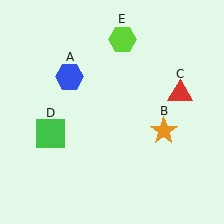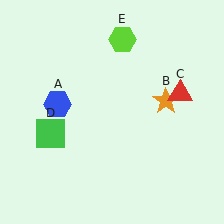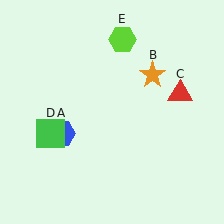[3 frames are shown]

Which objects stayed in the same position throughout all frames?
Red triangle (object C) and green square (object D) and lime hexagon (object E) remained stationary.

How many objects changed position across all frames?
2 objects changed position: blue hexagon (object A), orange star (object B).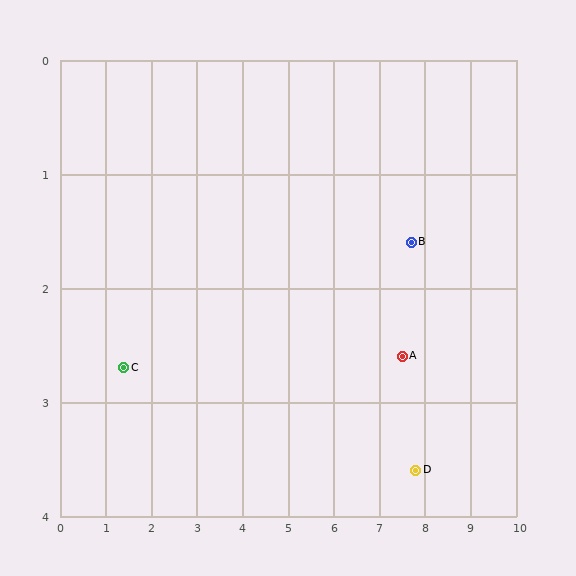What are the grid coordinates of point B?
Point B is at approximately (7.7, 1.6).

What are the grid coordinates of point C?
Point C is at approximately (1.4, 2.7).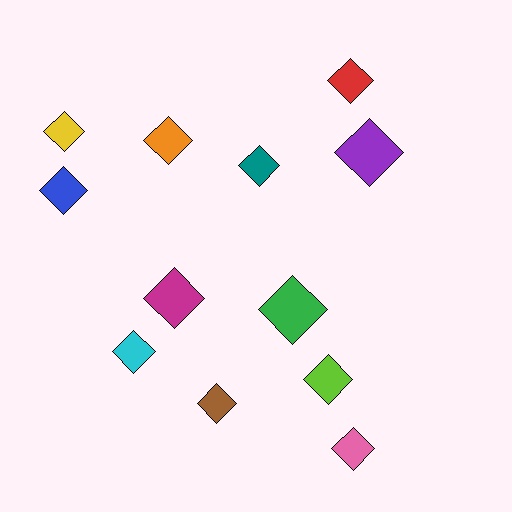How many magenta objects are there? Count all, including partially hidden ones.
There is 1 magenta object.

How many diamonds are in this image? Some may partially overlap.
There are 12 diamonds.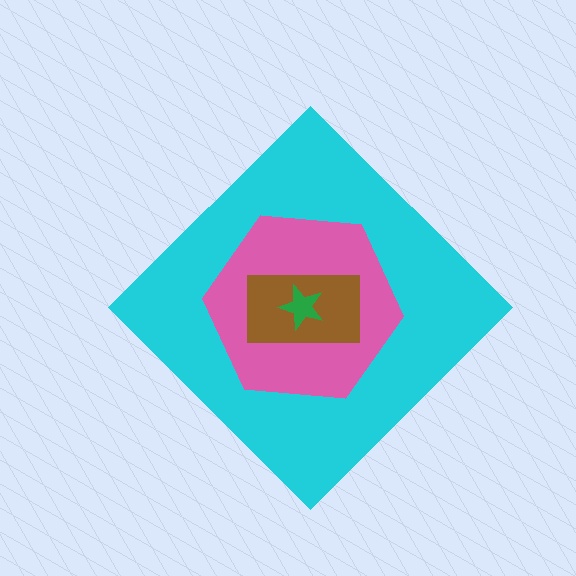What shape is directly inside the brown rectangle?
The green star.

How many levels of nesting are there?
4.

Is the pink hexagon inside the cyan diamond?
Yes.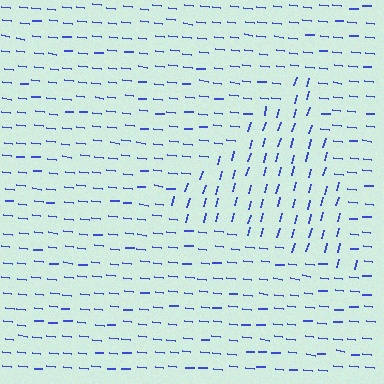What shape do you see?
I see a triangle.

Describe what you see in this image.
The image is filled with small blue line segments. A triangle region in the image has lines oriented differently from the surrounding lines, creating a visible texture boundary.